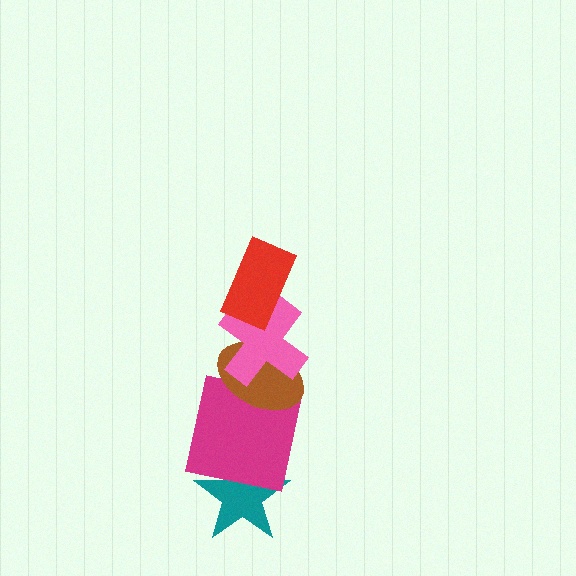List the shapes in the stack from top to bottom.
From top to bottom: the red rectangle, the pink cross, the brown ellipse, the magenta square, the teal star.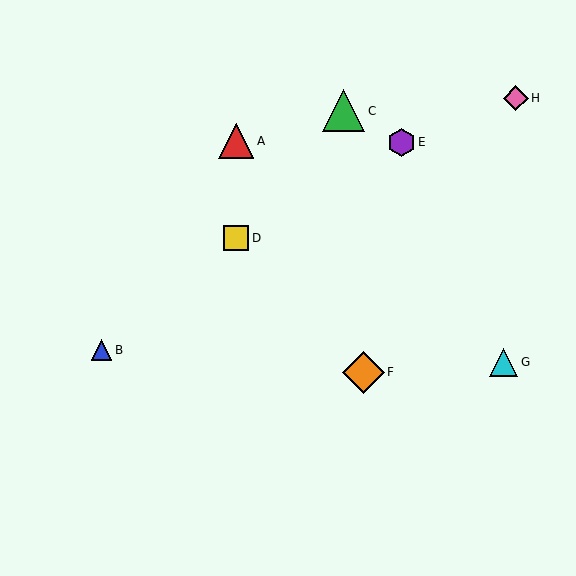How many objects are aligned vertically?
2 objects (A, D) are aligned vertically.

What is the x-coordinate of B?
Object B is at x≈101.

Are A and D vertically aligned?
Yes, both are at x≈236.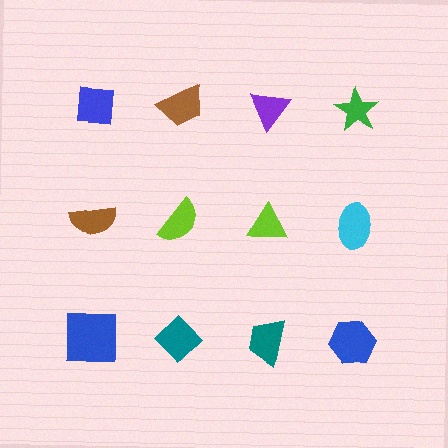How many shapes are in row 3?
4 shapes.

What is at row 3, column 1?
A blue square.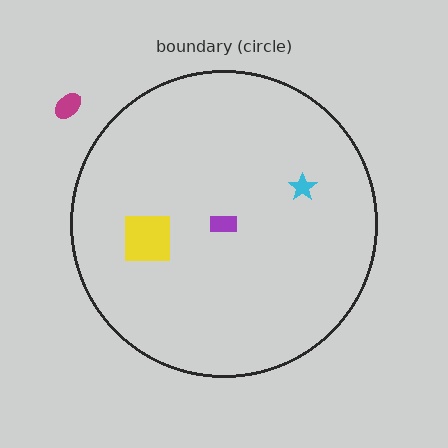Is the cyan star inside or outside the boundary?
Inside.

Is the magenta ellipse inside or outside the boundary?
Outside.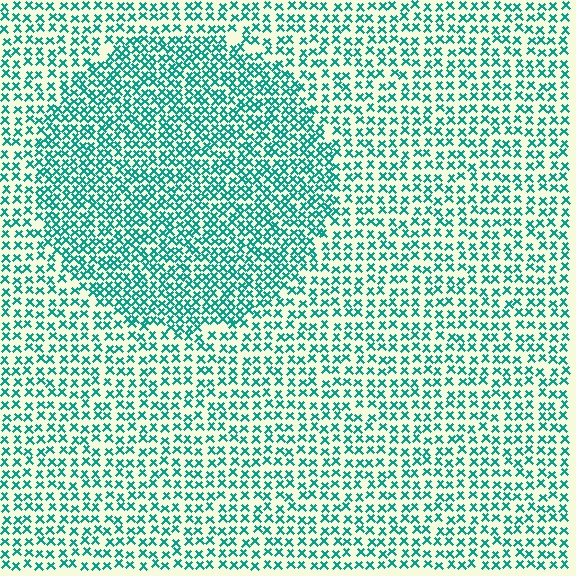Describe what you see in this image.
The image contains small teal elements arranged at two different densities. A circle-shaped region is visible where the elements are more densely packed than the surrounding area.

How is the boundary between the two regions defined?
The boundary is defined by a change in element density (approximately 1.7x ratio). All elements are the same color, size, and shape.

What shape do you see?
I see a circle.